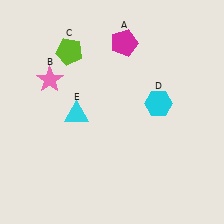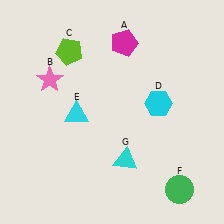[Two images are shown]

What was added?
A green circle (F), a cyan triangle (G) were added in Image 2.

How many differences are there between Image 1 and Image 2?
There are 2 differences between the two images.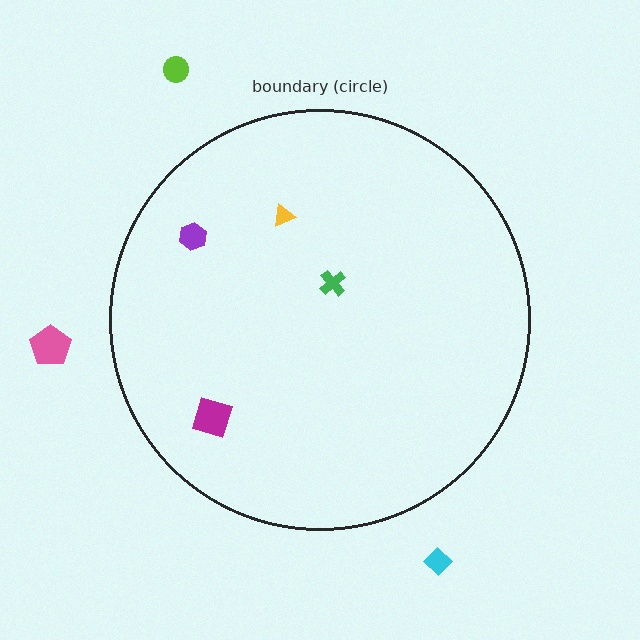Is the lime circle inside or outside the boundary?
Outside.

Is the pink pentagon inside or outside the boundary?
Outside.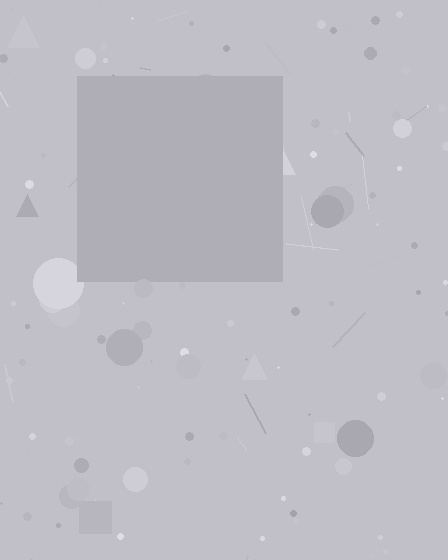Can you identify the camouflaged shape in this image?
The camouflaged shape is a square.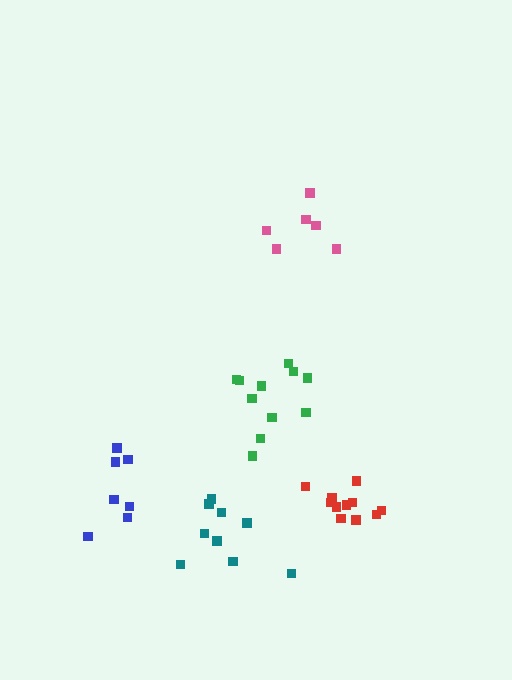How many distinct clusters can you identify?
There are 5 distinct clusters.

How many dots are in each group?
Group 1: 11 dots, Group 2: 6 dots, Group 3: 7 dots, Group 4: 11 dots, Group 5: 9 dots (44 total).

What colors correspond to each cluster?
The clusters are colored: green, pink, blue, red, teal.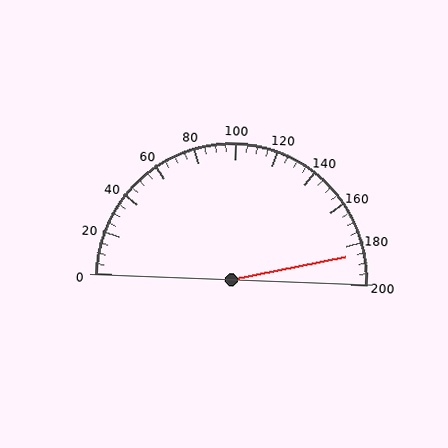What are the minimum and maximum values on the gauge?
The gauge ranges from 0 to 200.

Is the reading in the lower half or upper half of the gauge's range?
The reading is in the upper half of the range (0 to 200).